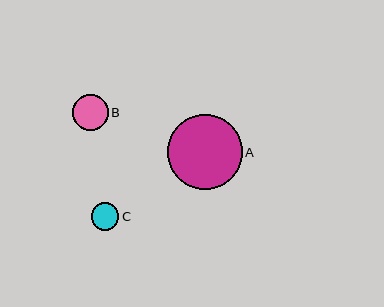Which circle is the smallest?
Circle C is the smallest with a size of approximately 28 pixels.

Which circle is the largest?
Circle A is the largest with a size of approximately 75 pixels.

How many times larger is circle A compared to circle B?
Circle A is approximately 2.1 times the size of circle B.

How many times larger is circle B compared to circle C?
Circle B is approximately 1.3 times the size of circle C.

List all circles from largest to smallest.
From largest to smallest: A, B, C.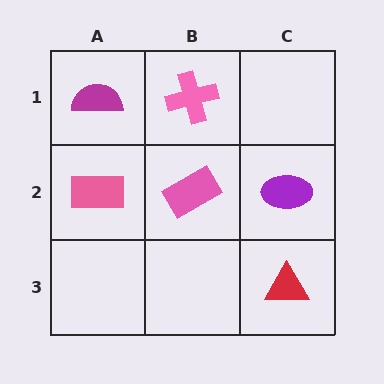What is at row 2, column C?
A purple ellipse.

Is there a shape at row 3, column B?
No, that cell is empty.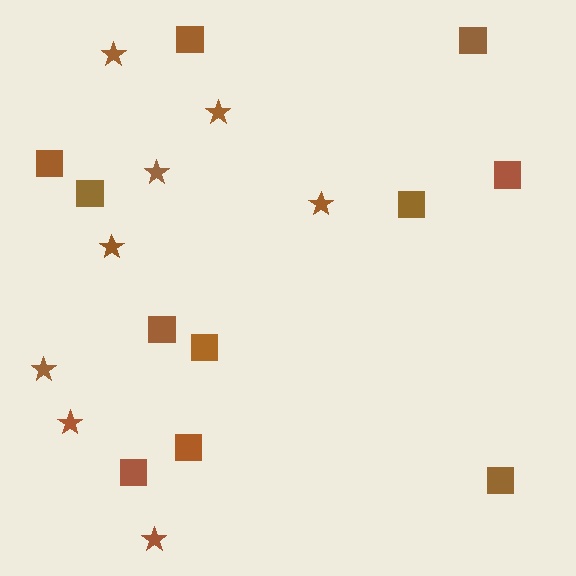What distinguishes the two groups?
There are 2 groups: one group of stars (8) and one group of squares (11).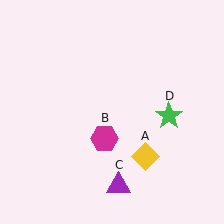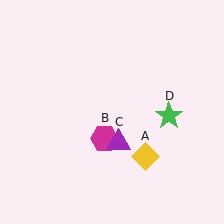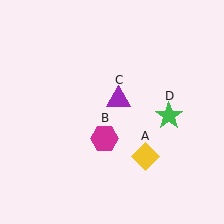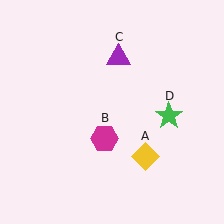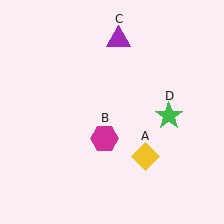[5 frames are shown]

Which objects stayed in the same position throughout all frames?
Yellow diamond (object A) and magenta hexagon (object B) and green star (object D) remained stationary.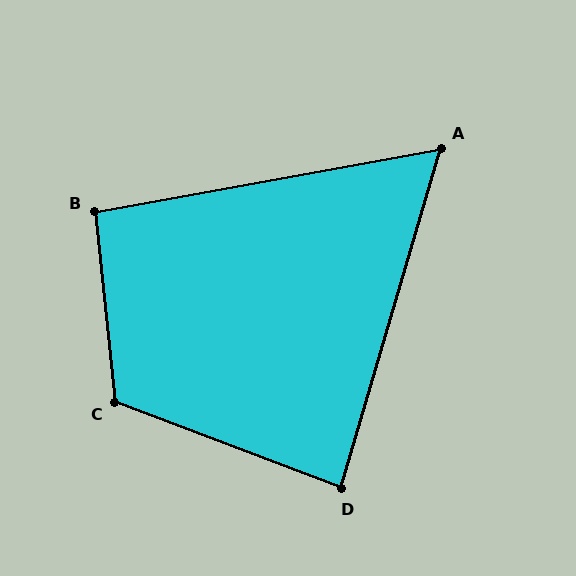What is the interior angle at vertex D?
Approximately 86 degrees (approximately right).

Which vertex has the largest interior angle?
C, at approximately 117 degrees.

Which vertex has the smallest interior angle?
A, at approximately 63 degrees.